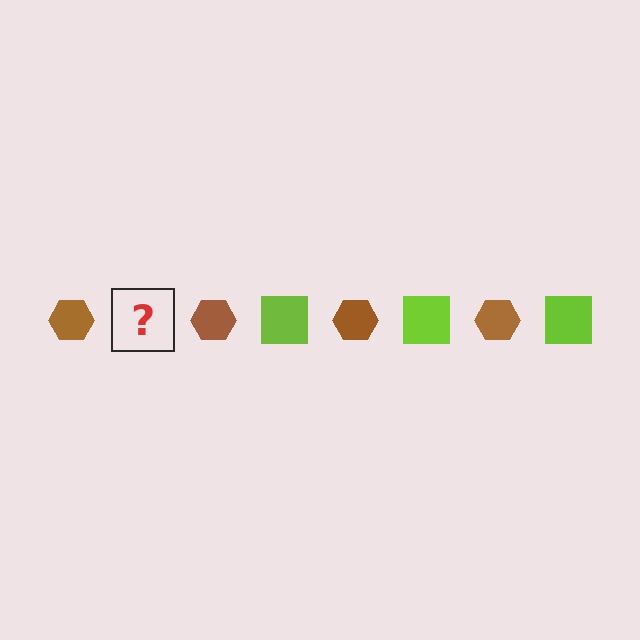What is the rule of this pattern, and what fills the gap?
The rule is that the pattern alternates between brown hexagon and lime square. The gap should be filled with a lime square.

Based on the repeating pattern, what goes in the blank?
The blank should be a lime square.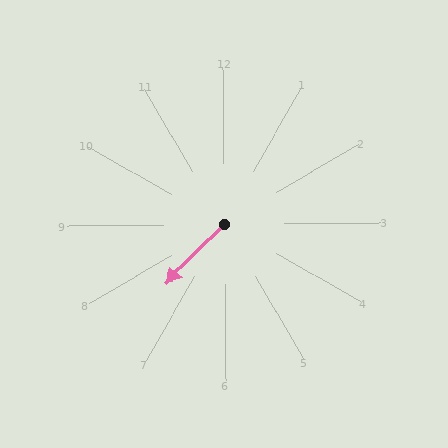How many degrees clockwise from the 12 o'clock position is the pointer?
Approximately 225 degrees.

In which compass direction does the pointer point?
Southwest.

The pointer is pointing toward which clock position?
Roughly 8 o'clock.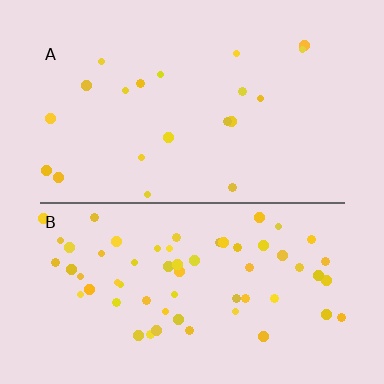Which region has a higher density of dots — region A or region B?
B (the bottom).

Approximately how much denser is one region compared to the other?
Approximately 3.1× — region B over region A.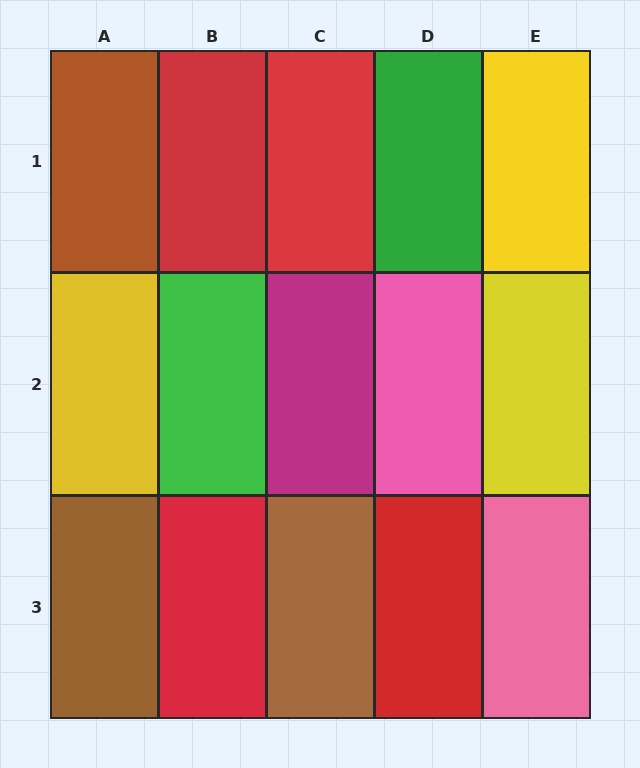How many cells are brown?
3 cells are brown.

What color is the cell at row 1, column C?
Red.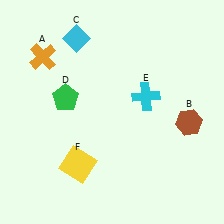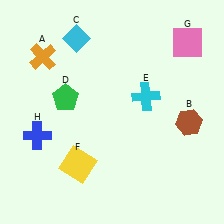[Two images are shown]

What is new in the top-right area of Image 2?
A pink square (G) was added in the top-right area of Image 2.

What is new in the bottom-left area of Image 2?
A blue cross (H) was added in the bottom-left area of Image 2.